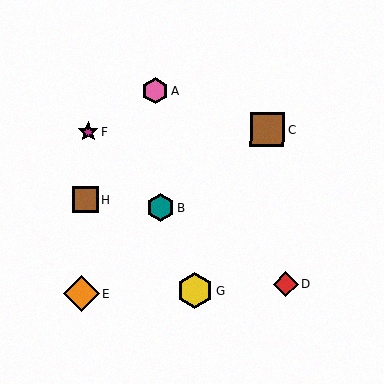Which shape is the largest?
The orange diamond (labeled E) is the largest.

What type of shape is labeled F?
Shape F is a magenta star.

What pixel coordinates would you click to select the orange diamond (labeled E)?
Click at (81, 294) to select the orange diamond E.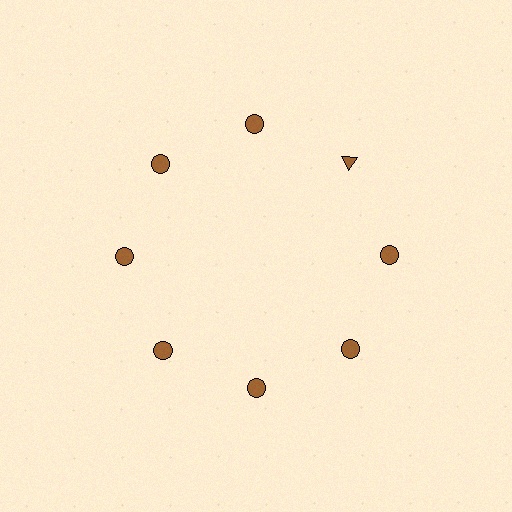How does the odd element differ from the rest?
It has a different shape: triangle instead of circle.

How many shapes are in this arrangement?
There are 8 shapes arranged in a ring pattern.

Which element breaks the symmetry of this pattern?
The brown triangle at roughly the 2 o'clock position breaks the symmetry. All other shapes are brown circles.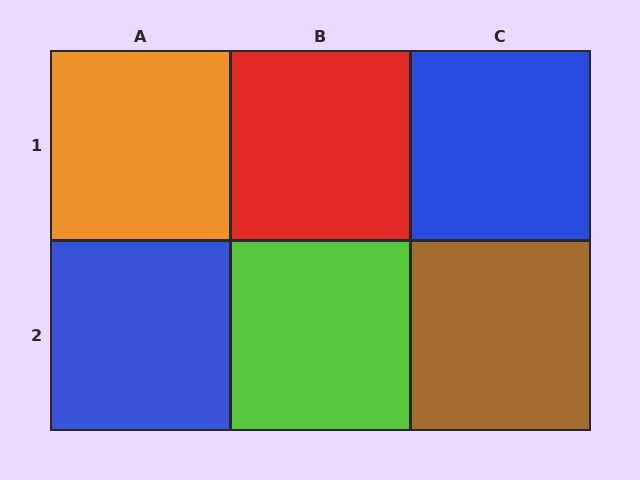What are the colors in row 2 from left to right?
Blue, lime, brown.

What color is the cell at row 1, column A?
Orange.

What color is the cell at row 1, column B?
Red.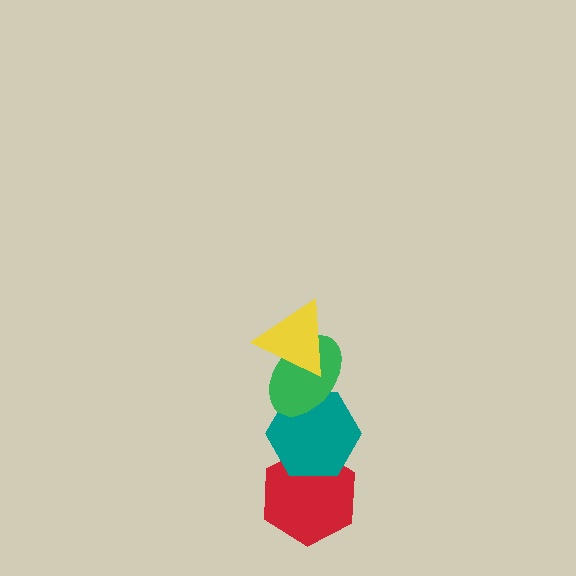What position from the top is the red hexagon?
The red hexagon is 4th from the top.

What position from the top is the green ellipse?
The green ellipse is 2nd from the top.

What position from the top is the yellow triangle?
The yellow triangle is 1st from the top.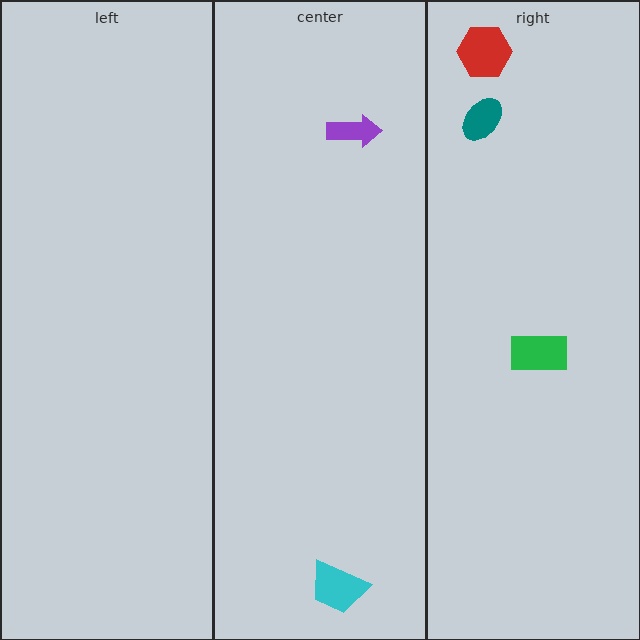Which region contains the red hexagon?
The right region.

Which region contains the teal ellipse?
The right region.